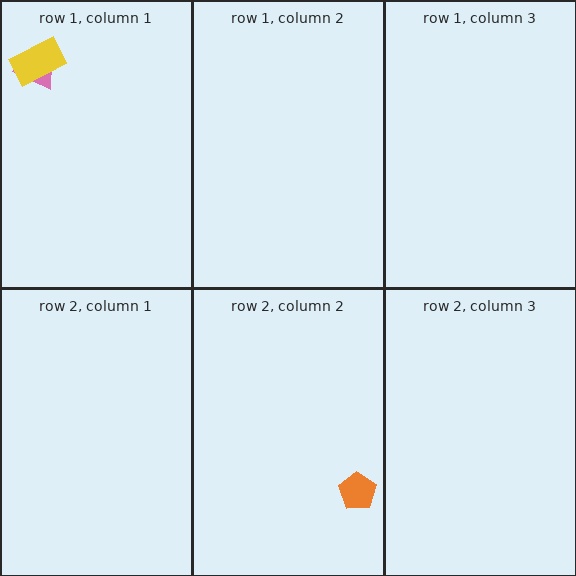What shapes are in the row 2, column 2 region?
The orange pentagon.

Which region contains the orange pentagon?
The row 2, column 2 region.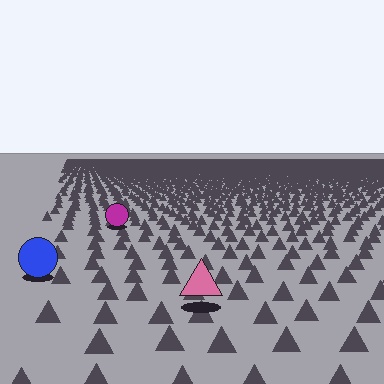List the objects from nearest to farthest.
From nearest to farthest: the pink triangle, the blue circle, the magenta circle.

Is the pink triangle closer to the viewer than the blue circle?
Yes. The pink triangle is closer — you can tell from the texture gradient: the ground texture is coarser near it.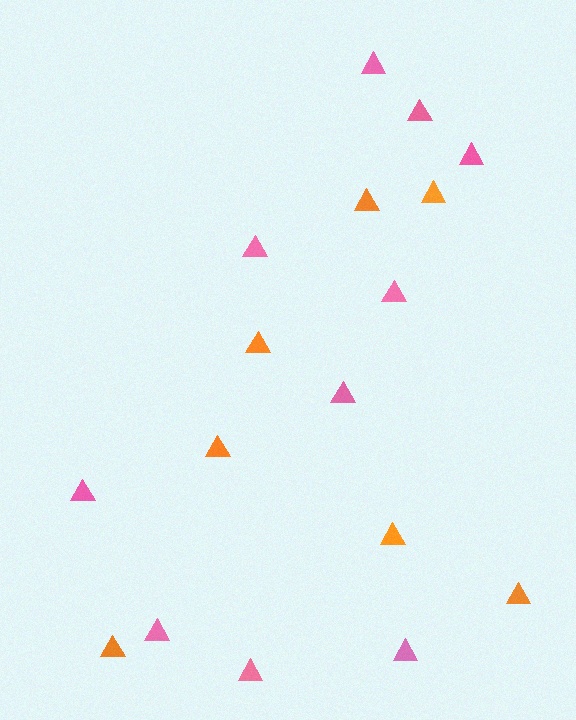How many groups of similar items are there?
There are 2 groups: one group of pink triangles (10) and one group of orange triangles (7).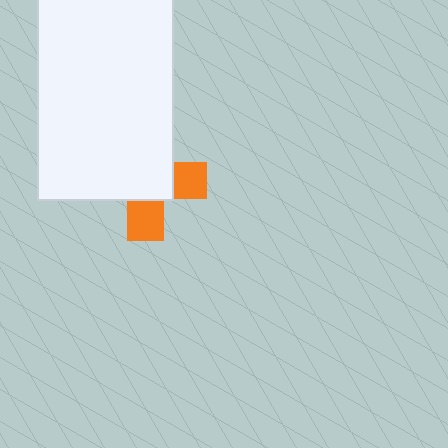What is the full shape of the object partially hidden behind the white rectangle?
The partially hidden object is an orange cross.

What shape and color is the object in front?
The object in front is a white rectangle.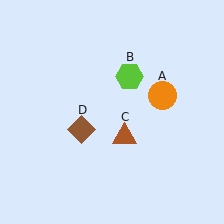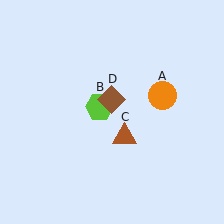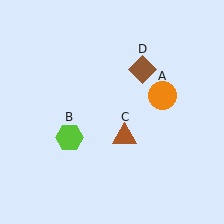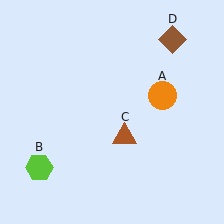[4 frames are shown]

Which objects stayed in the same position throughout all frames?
Orange circle (object A) and brown triangle (object C) remained stationary.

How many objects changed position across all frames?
2 objects changed position: lime hexagon (object B), brown diamond (object D).